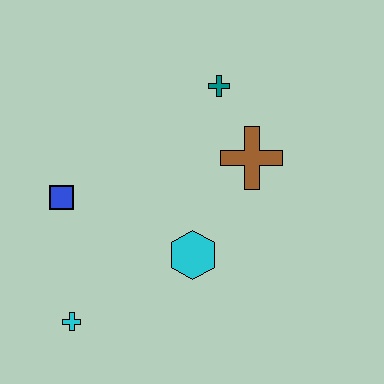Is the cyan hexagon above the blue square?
No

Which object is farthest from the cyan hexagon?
The teal cross is farthest from the cyan hexagon.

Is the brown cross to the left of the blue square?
No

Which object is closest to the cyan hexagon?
The brown cross is closest to the cyan hexagon.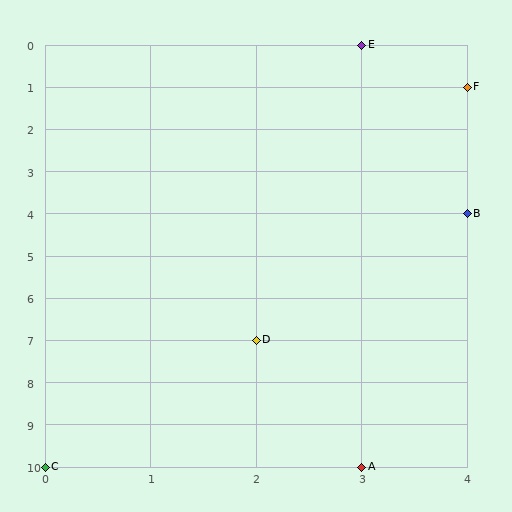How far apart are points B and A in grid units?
Points B and A are 1 column and 6 rows apart (about 6.1 grid units diagonally).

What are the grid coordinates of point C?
Point C is at grid coordinates (0, 10).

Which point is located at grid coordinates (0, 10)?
Point C is at (0, 10).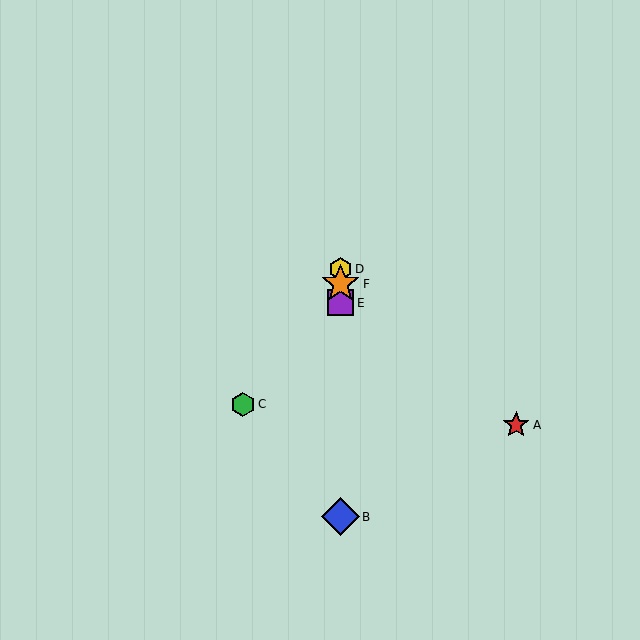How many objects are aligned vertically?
4 objects (B, D, E, F) are aligned vertically.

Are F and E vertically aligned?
Yes, both are at x≈341.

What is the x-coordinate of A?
Object A is at x≈516.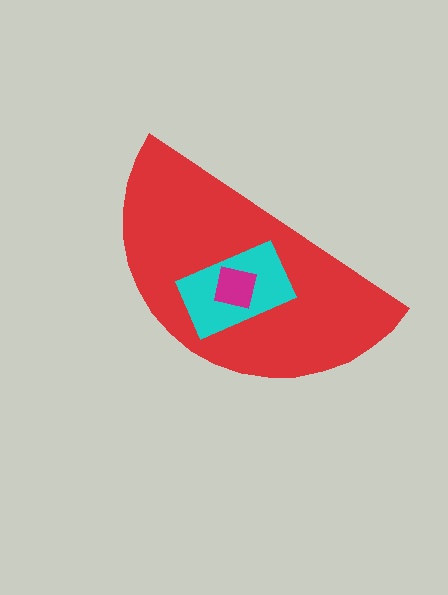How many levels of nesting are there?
3.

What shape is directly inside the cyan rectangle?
The magenta square.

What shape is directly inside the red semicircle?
The cyan rectangle.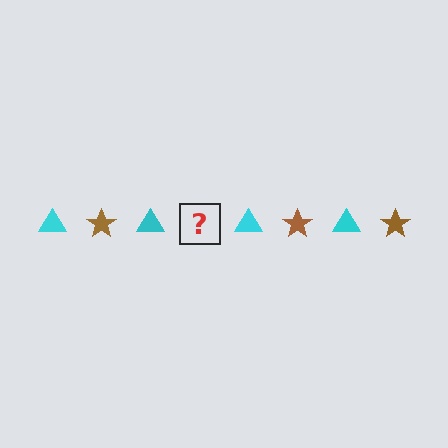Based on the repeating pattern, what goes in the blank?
The blank should be a brown star.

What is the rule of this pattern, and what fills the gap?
The rule is that the pattern alternates between cyan triangle and brown star. The gap should be filled with a brown star.